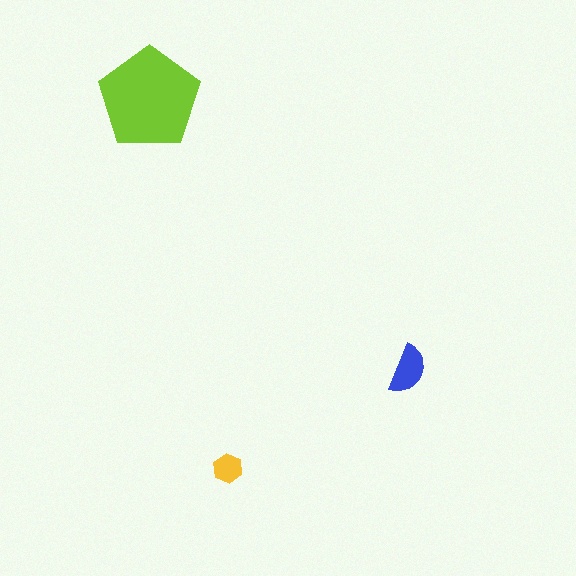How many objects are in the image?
There are 3 objects in the image.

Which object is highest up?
The lime pentagon is topmost.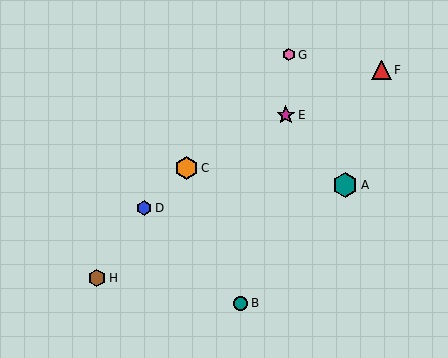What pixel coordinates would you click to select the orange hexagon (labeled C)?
Click at (187, 168) to select the orange hexagon C.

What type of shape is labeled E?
Shape E is a magenta star.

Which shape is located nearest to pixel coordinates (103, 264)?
The brown hexagon (labeled H) at (97, 278) is nearest to that location.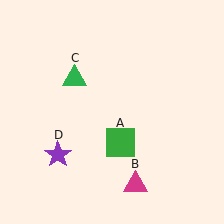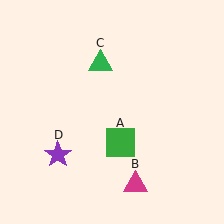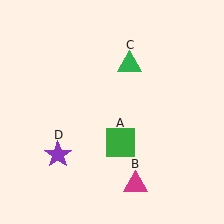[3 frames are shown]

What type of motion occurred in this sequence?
The green triangle (object C) rotated clockwise around the center of the scene.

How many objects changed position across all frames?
1 object changed position: green triangle (object C).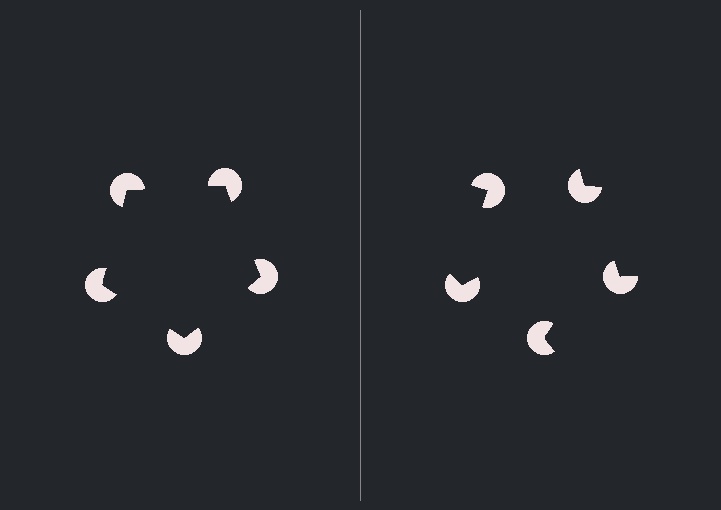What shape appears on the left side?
An illusory pentagon.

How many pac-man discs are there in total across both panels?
10 — 5 on each side.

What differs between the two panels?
The pac-man discs are positioned identically on both sides; only the wedge orientations differ. On the left they align to a pentagon; on the right they are misaligned.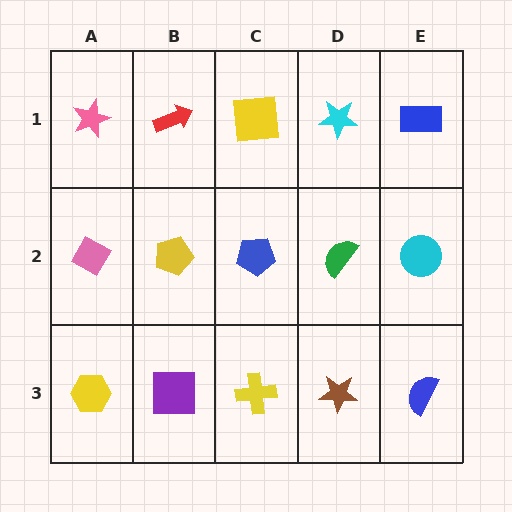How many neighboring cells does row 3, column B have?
3.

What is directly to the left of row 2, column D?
A blue pentagon.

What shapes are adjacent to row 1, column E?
A cyan circle (row 2, column E), a cyan star (row 1, column D).